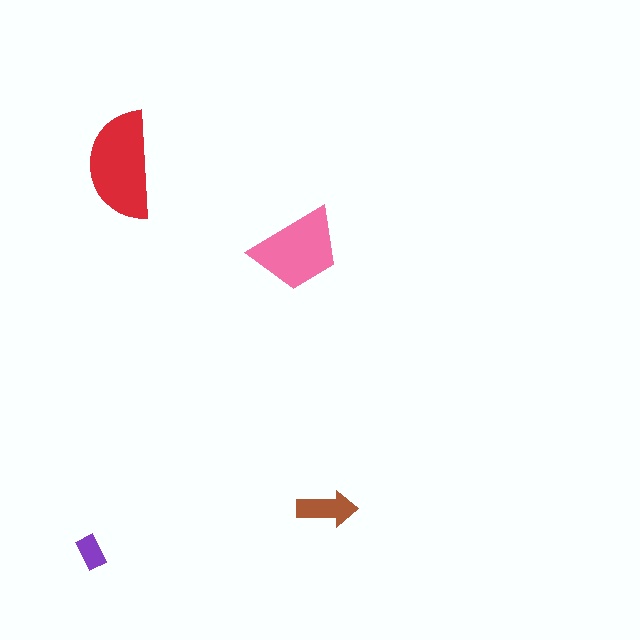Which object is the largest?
The red semicircle.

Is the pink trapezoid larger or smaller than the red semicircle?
Smaller.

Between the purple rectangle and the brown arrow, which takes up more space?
The brown arrow.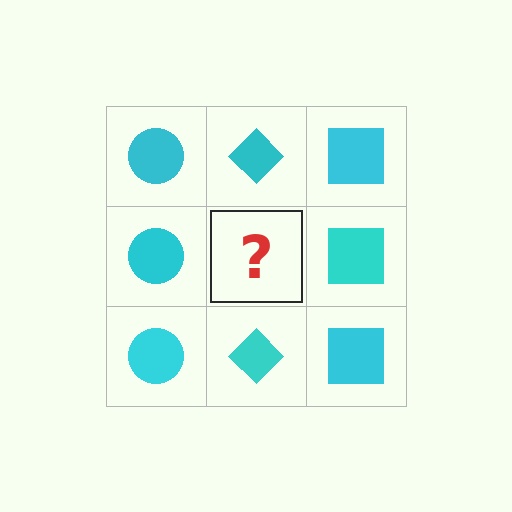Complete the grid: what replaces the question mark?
The question mark should be replaced with a cyan diamond.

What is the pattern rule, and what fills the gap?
The rule is that each column has a consistent shape. The gap should be filled with a cyan diamond.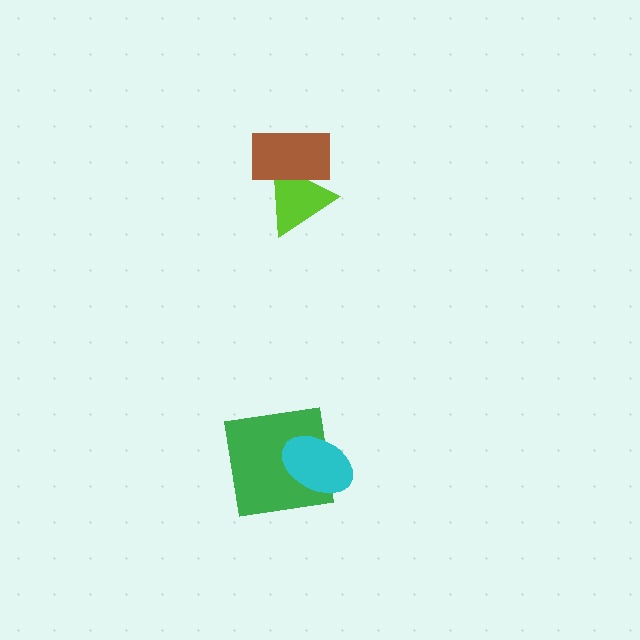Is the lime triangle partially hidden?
Yes, it is partially covered by another shape.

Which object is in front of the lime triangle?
The brown rectangle is in front of the lime triangle.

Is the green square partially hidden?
Yes, it is partially covered by another shape.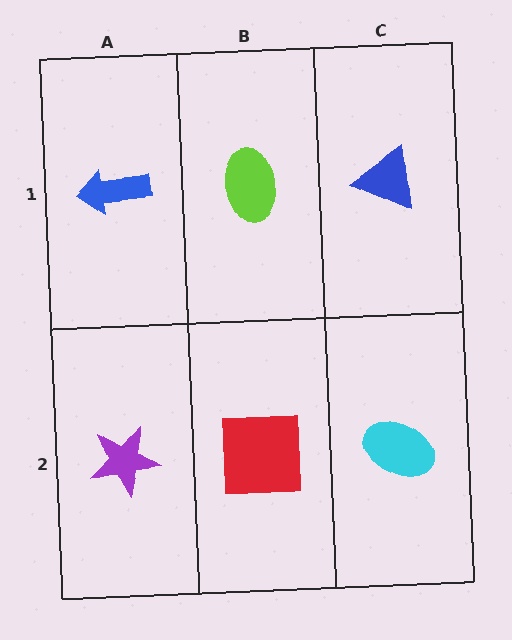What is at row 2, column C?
A cyan ellipse.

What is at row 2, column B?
A red square.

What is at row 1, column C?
A blue triangle.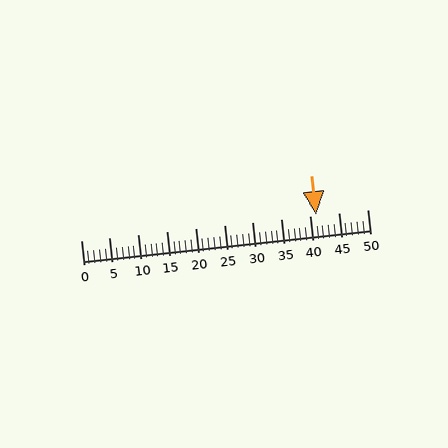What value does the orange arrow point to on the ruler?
The orange arrow points to approximately 41.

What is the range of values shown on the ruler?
The ruler shows values from 0 to 50.